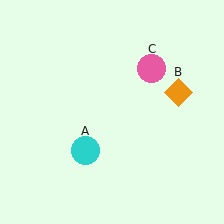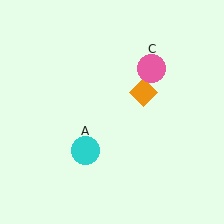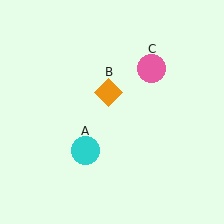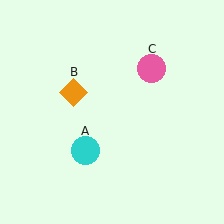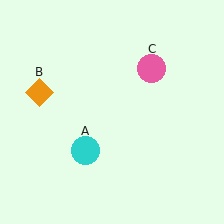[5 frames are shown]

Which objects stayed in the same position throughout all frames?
Cyan circle (object A) and pink circle (object C) remained stationary.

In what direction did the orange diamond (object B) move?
The orange diamond (object B) moved left.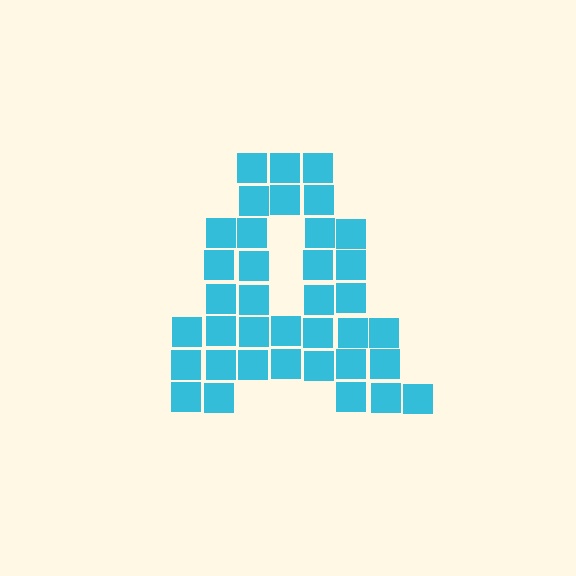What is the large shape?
The large shape is the letter A.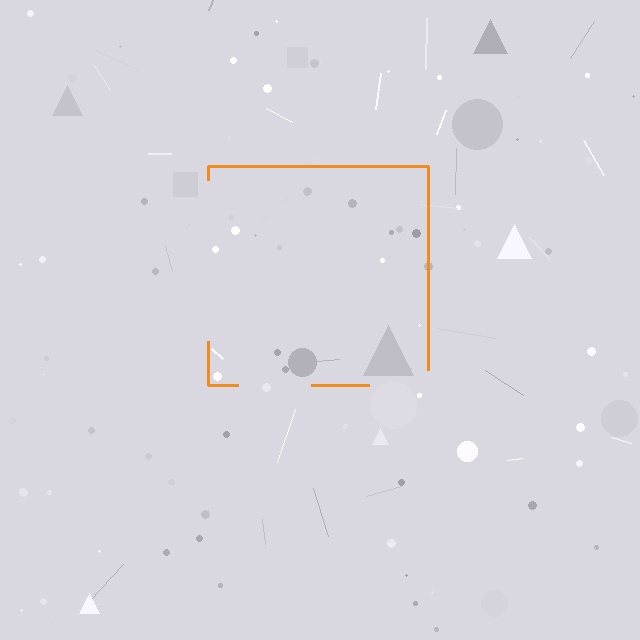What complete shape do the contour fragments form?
The contour fragments form a square.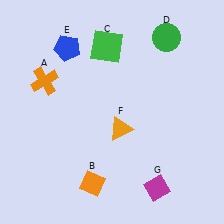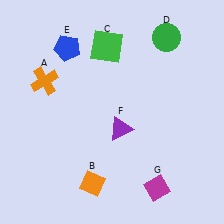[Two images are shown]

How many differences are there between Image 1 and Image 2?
There is 1 difference between the two images.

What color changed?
The triangle (F) changed from orange in Image 1 to purple in Image 2.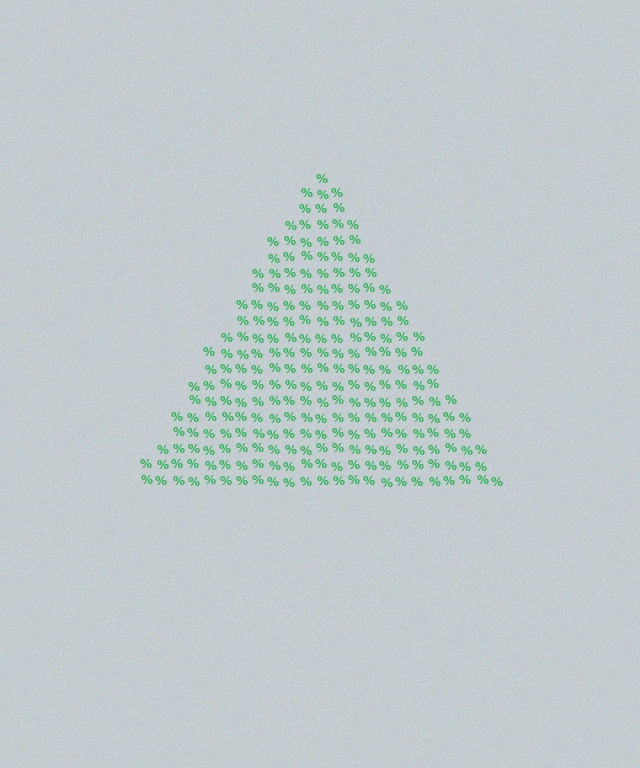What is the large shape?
The large shape is a triangle.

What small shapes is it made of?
It is made of small percent signs.